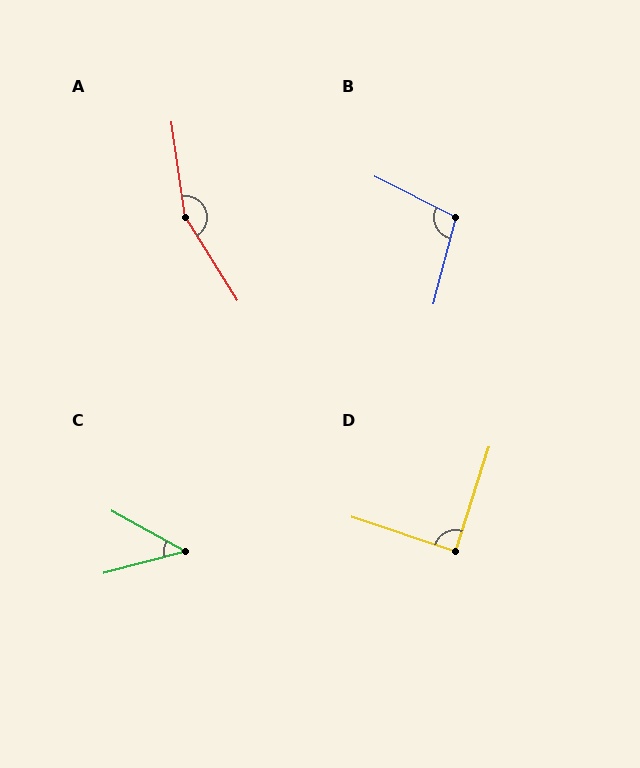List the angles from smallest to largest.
C (44°), D (89°), B (102°), A (156°).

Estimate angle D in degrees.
Approximately 89 degrees.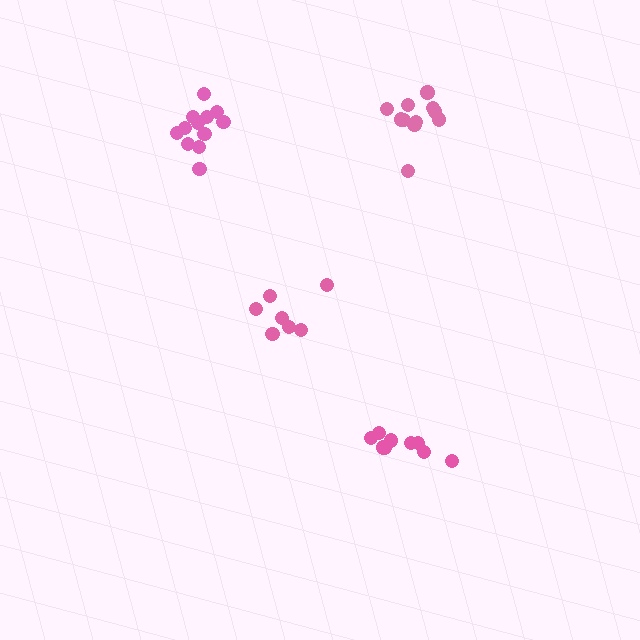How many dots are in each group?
Group 1: 9 dots, Group 2: 13 dots, Group 3: 11 dots, Group 4: 7 dots (40 total).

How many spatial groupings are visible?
There are 4 spatial groupings.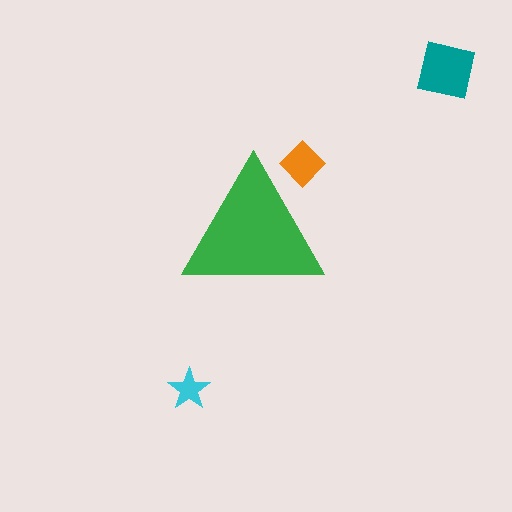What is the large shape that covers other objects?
A green triangle.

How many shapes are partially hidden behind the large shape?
1 shape is partially hidden.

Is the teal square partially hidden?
No, the teal square is fully visible.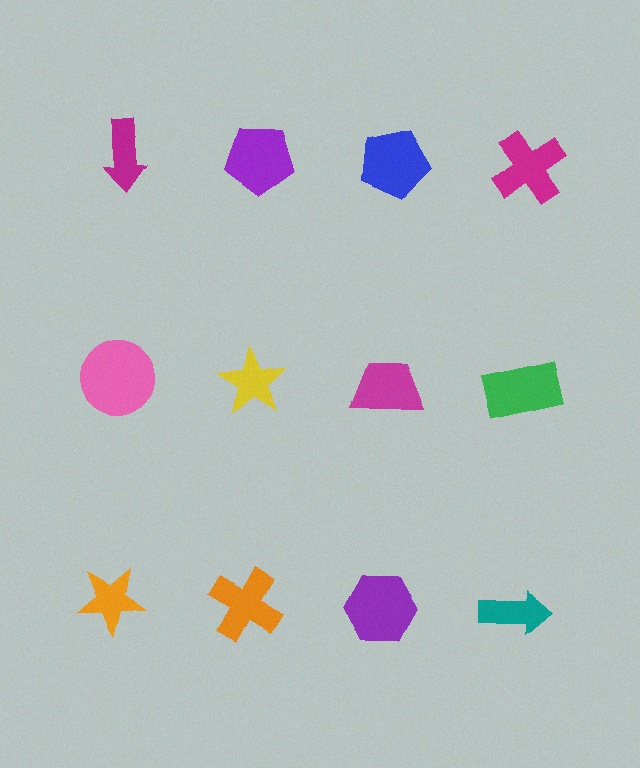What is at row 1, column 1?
A magenta arrow.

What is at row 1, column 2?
A purple pentagon.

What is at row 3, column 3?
A purple hexagon.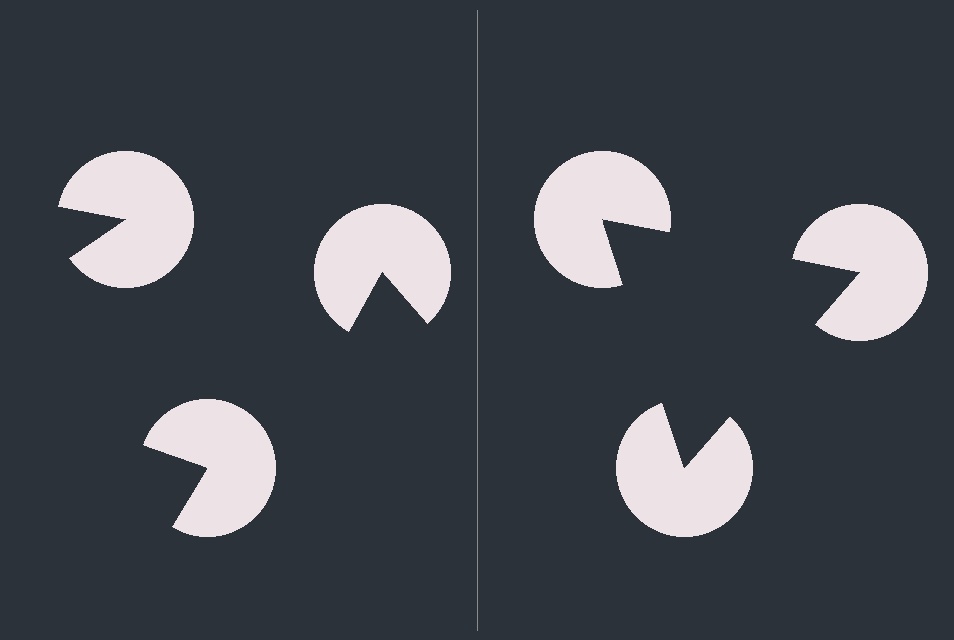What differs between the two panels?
The pac-man discs are positioned identically on both sides; only the wedge orientations differ. On the right they align to a triangle; on the left they are misaligned.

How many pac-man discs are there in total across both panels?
6 — 3 on each side.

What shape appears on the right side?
An illusory triangle.